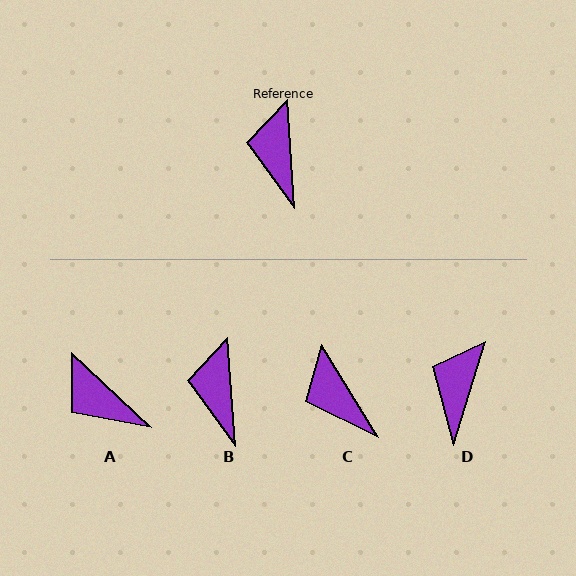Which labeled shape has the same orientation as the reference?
B.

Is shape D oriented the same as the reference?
No, it is off by about 21 degrees.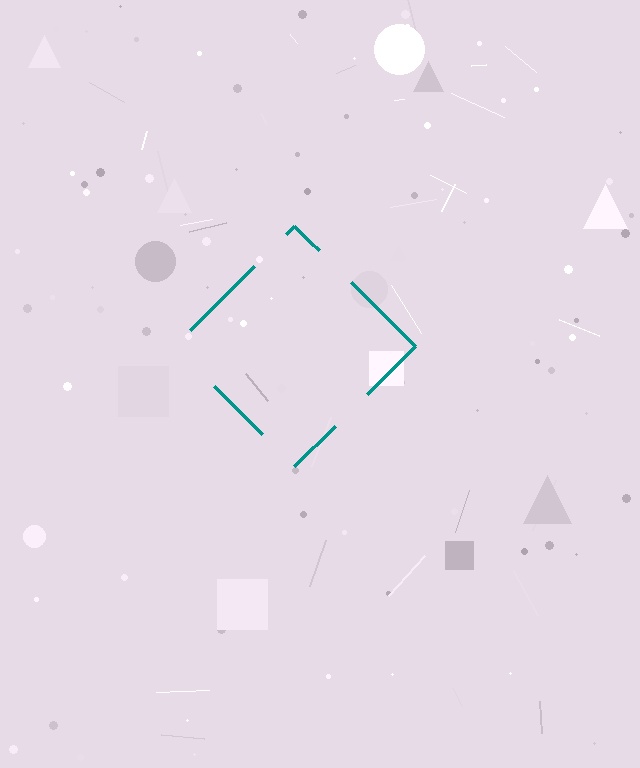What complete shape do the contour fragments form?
The contour fragments form a diamond.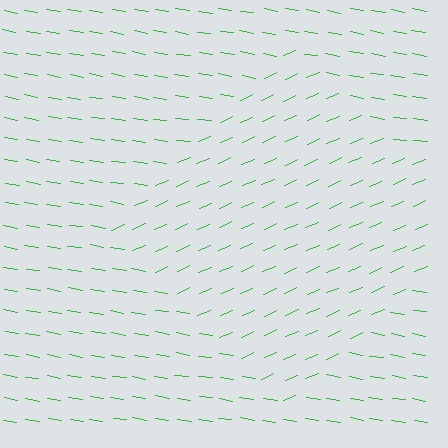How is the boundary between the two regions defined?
The boundary is defined purely by a change in line orientation (approximately 33 degrees difference). All lines are the same color and thickness.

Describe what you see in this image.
The image is filled with small green line segments. A diamond region in the image has lines oriented differently from the surrounding lines, creating a visible texture boundary.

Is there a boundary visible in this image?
Yes, there is a texture boundary formed by a change in line orientation.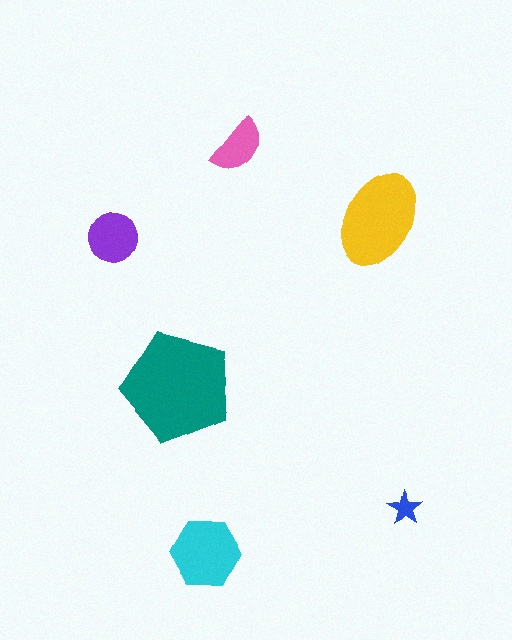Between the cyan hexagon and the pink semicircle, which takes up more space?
The cyan hexagon.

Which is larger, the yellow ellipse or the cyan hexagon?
The yellow ellipse.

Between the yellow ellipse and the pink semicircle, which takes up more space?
The yellow ellipse.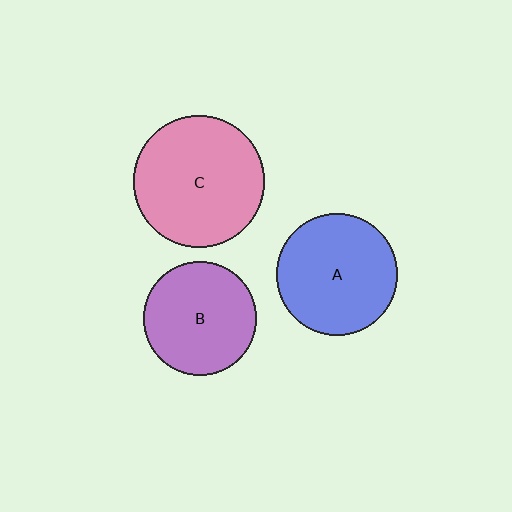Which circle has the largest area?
Circle C (pink).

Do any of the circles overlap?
No, none of the circles overlap.